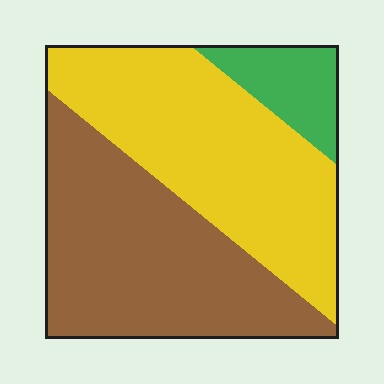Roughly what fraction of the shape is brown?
Brown covers 45% of the shape.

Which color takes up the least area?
Green, at roughly 10%.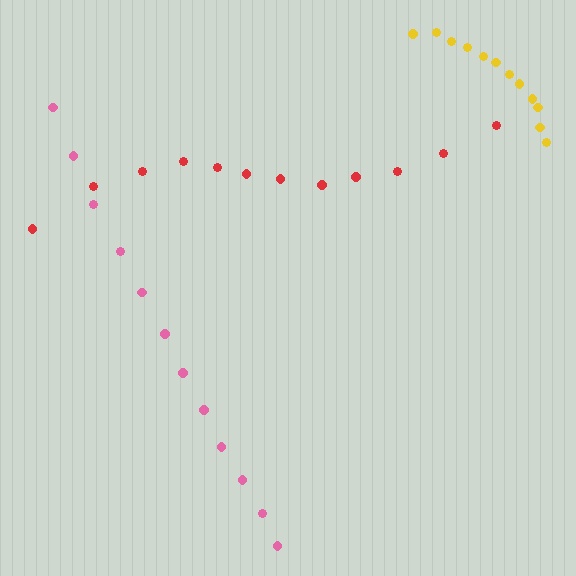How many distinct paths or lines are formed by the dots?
There are 3 distinct paths.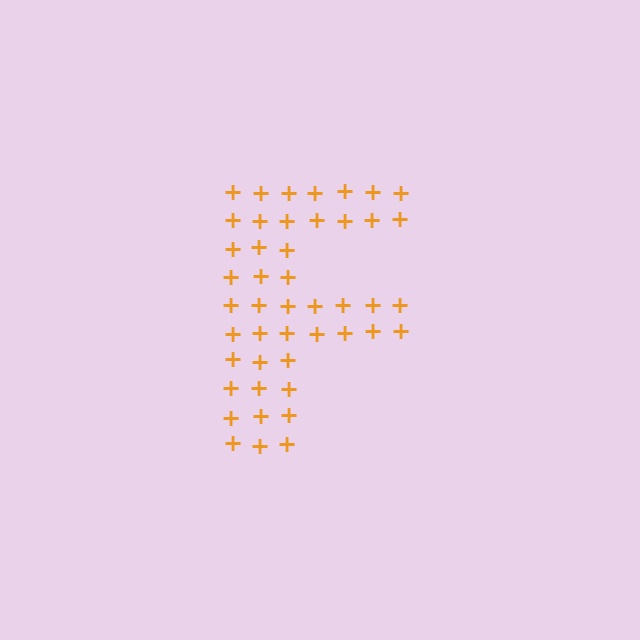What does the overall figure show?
The overall figure shows the letter F.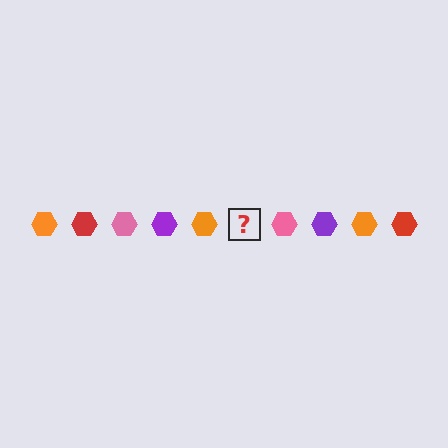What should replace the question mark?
The question mark should be replaced with a red hexagon.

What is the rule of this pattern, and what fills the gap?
The rule is that the pattern cycles through orange, red, pink, purple hexagons. The gap should be filled with a red hexagon.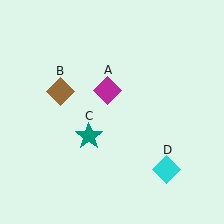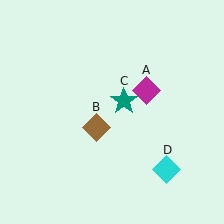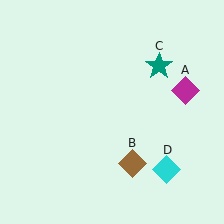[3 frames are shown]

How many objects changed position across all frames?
3 objects changed position: magenta diamond (object A), brown diamond (object B), teal star (object C).